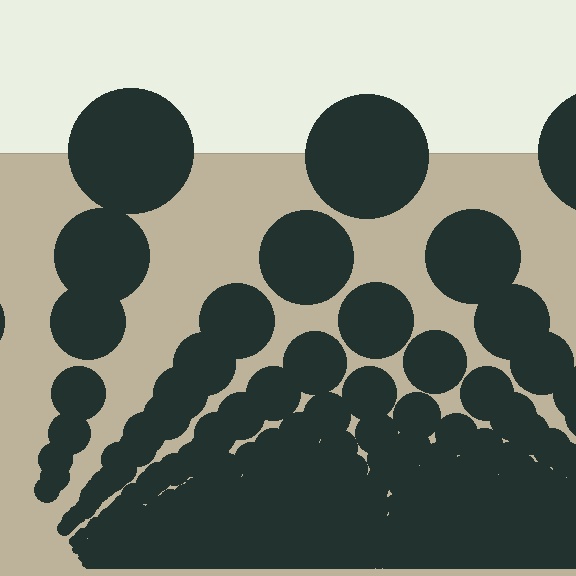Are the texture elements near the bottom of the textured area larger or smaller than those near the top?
Smaller. The gradient is inverted — elements near the bottom are smaller and denser.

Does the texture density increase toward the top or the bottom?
Density increases toward the bottom.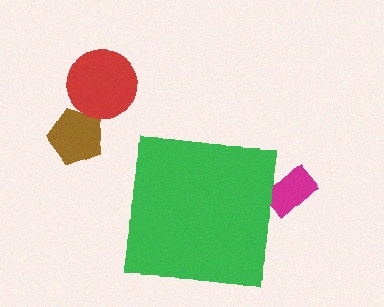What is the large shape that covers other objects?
A green square.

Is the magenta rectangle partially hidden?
Yes, the magenta rectangle is partially hidden behind the green square.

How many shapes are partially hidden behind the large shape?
1 shape is partially hidden.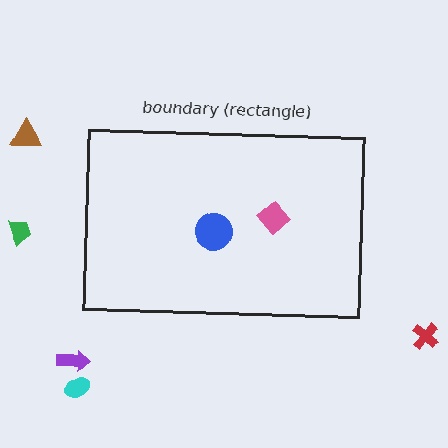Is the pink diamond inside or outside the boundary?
Inside.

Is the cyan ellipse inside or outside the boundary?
Outside.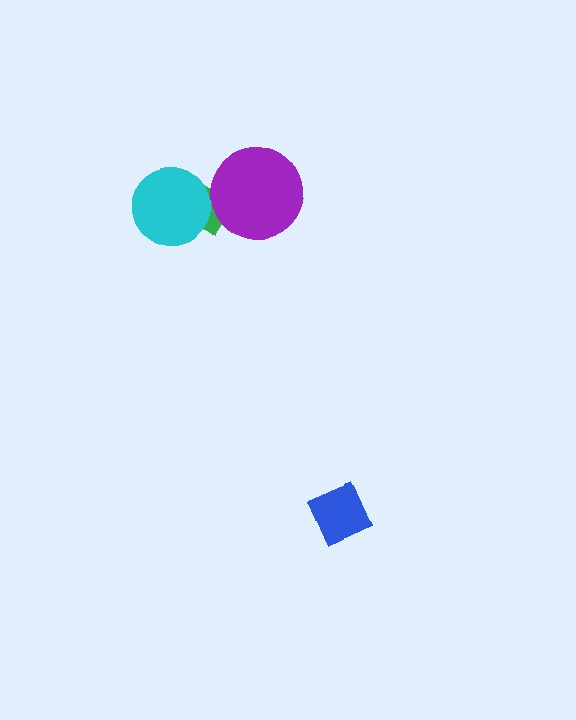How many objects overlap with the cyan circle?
1 object overlaps with the cyan circle.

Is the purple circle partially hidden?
No, no other shape covers it.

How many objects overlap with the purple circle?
1 object overlaps with the purple circle.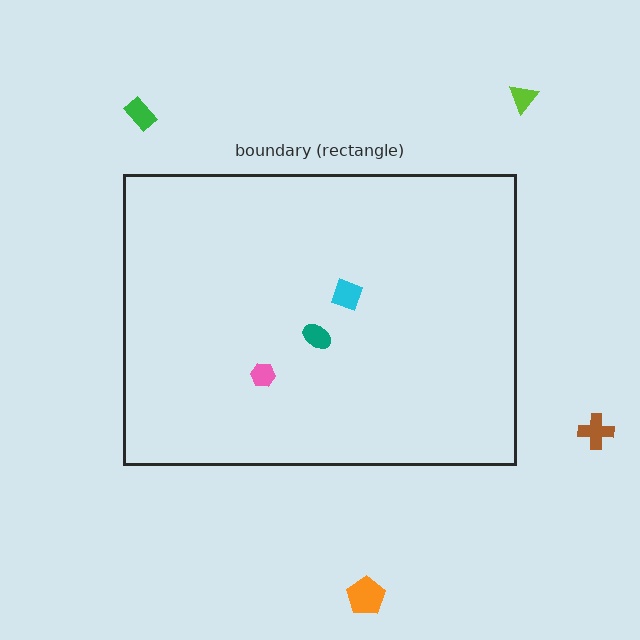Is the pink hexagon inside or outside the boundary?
Inside.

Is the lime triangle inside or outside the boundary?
Outside.